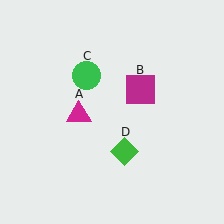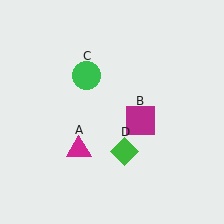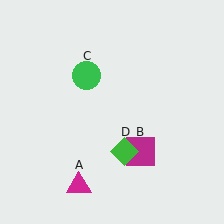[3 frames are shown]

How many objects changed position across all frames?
2 objects changed position: magenta triangle (object A), magenta square (object B).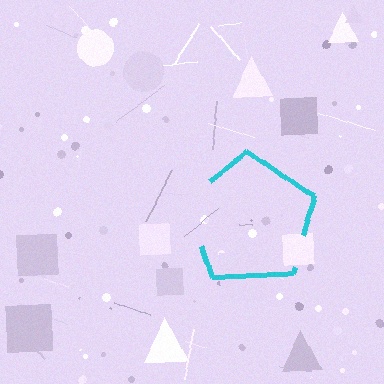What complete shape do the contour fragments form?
The contour fragments form a pentagon.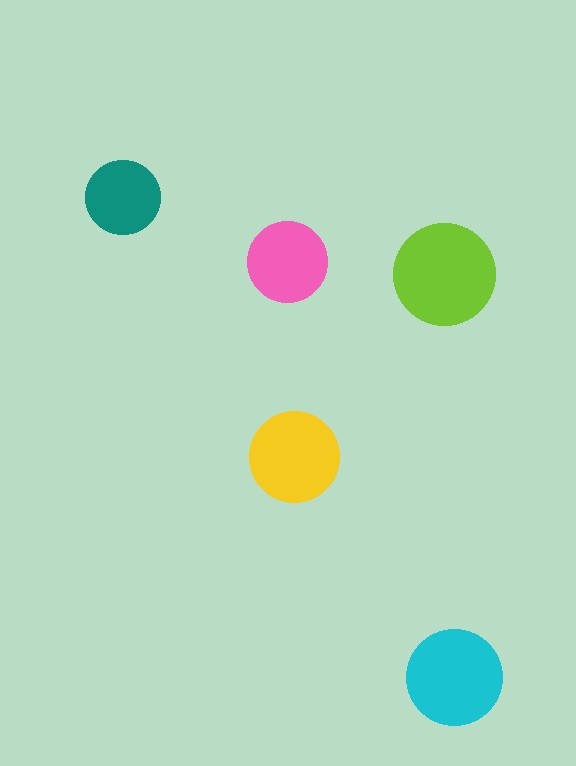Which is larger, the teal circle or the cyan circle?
The cyan one.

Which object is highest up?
The teal circle is topmost.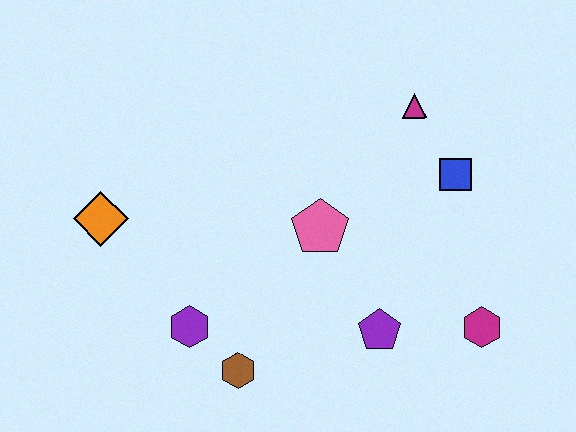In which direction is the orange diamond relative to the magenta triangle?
The orange diamond is to the left of the magenta triangle.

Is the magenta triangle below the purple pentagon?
No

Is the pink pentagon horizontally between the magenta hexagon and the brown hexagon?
Yes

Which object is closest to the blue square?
The magenta triangle is closest to the blue square.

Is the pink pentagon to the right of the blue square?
No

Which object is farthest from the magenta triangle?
The orange diamond is farthest from the magenta triangle.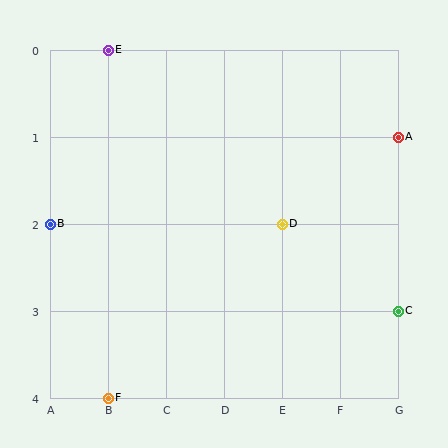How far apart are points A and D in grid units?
Points A and D are 2 columns and 1 row apart (about 2.2 grid units diagonally).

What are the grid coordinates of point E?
Point E is at grid coordinates (B, 0).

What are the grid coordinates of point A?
Point A is at grid coordinates (G, 1).